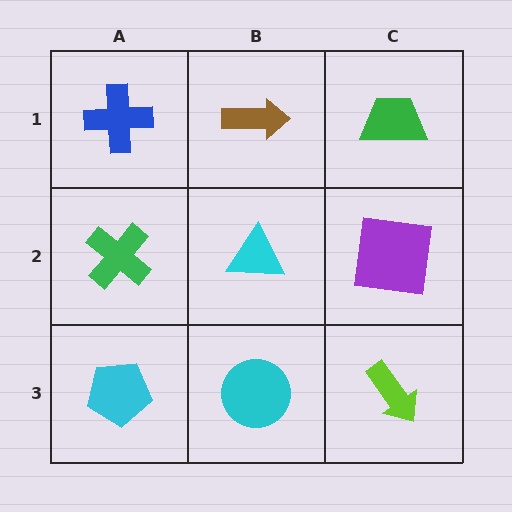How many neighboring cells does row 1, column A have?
2.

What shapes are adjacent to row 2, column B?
A brown arrow (row 1, column B), a cyan circle (row 3, column B), a green cross (row 2, column A), a purple square (row 2, column C).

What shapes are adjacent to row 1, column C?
A purple square (row 2, column C), a brown arrow (row 1, column B).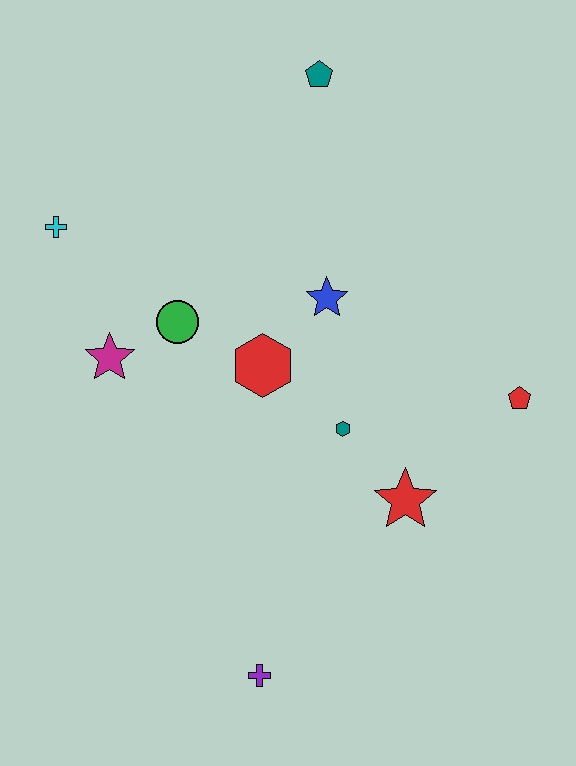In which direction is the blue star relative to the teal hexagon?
The blue star is above the teal hexagon.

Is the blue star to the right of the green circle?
Yes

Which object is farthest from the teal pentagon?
The purple cross is farthest from the teal pentagon.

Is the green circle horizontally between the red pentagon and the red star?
No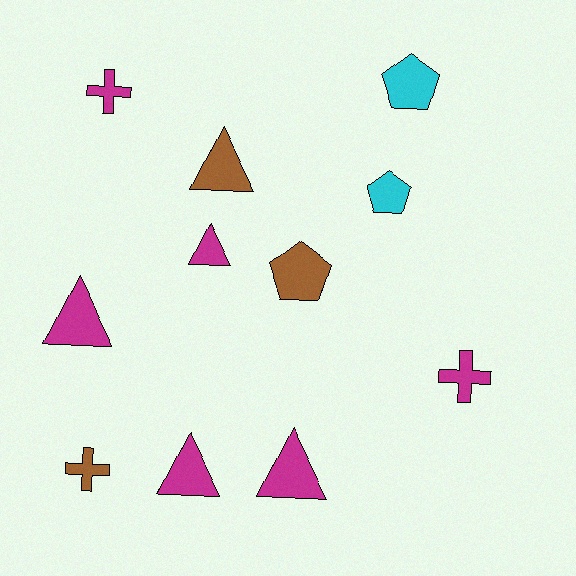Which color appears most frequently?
Magenta, with 6 objects.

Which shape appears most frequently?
Triangle, with 5 objects.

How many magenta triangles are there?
There are 4 magenta triangles.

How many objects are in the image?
There are 11 objects.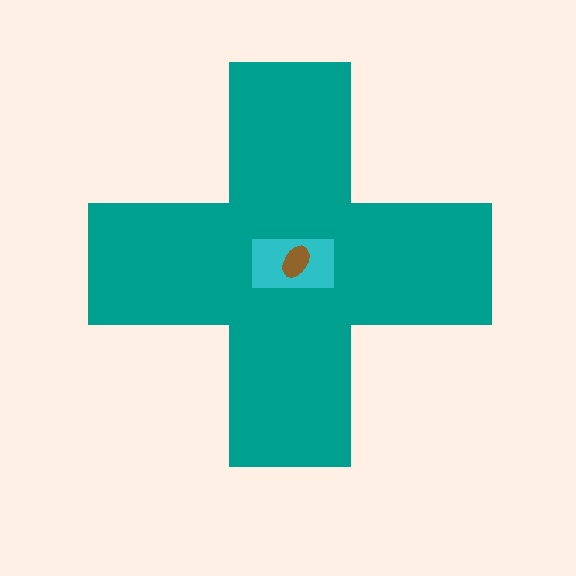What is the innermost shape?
The brown ellipse.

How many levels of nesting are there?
3.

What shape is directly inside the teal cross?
The cyan rectangle.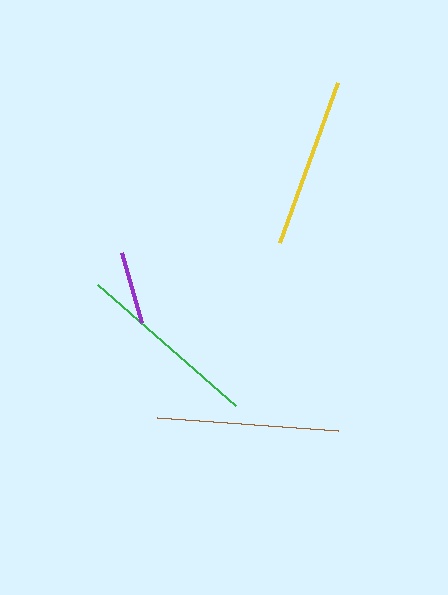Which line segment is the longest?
The green line is the longest at approximately 184 pixels.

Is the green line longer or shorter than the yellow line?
The green line is longer than the yellow line.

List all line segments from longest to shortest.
From longest to shortest: green, brown, yellow, purple.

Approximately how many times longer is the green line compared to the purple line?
The green line is approximately 2.5 times the length of the purple line.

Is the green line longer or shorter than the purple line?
The green line is longer than the purple line.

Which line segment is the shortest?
The purple line is the shortest at approximately 72 pixels.